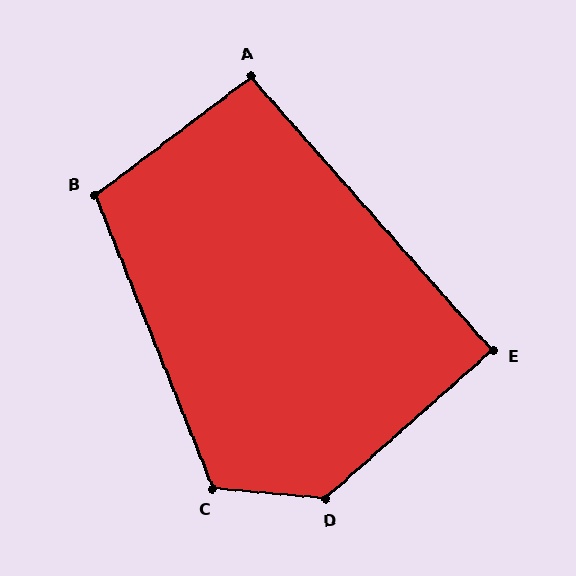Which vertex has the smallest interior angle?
E, at approximately 90 degrees.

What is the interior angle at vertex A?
Approximately 94 degrees (approximately right).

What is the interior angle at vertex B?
Approximately 105 degrees (obtuse).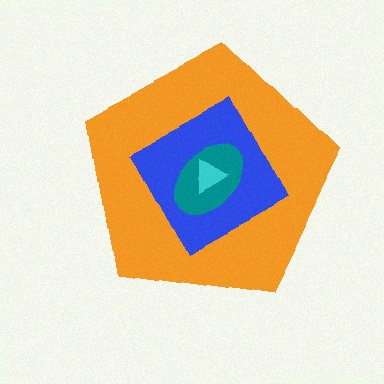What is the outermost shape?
The orange pentagon.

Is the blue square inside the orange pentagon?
Yes.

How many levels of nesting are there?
4.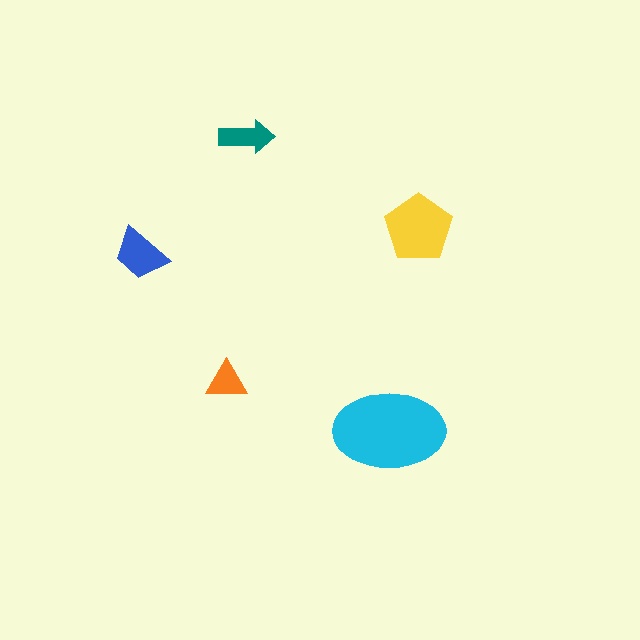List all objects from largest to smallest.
The cyan ellipse, the yellow pentagon, the blue trapezoid, the teal arrow, the orange triangle.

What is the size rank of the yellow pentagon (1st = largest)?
2nd.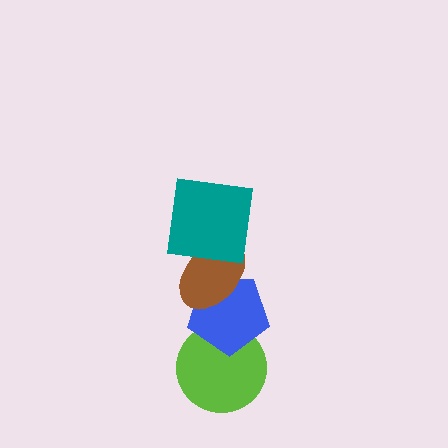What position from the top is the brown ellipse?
The brown ellipse is 2nd from the top.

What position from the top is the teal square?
The teal square is 1st from the top.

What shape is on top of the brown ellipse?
The teal square is on top of the brown ellipse.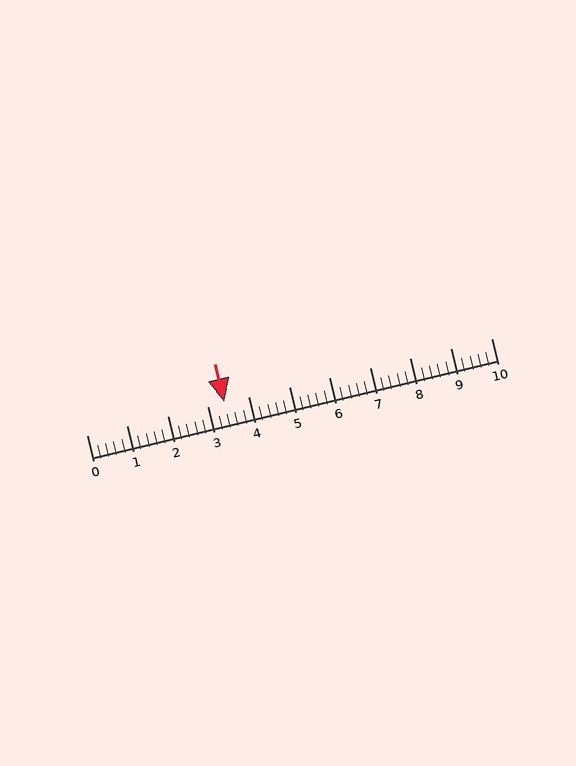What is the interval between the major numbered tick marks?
The major tick marks are spaced 1 units apart.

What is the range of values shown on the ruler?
The ruler shows values from 0 to 10.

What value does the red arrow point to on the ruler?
The red arrow points to approximately 3.4.